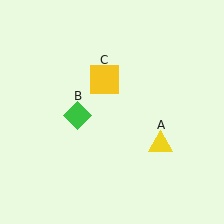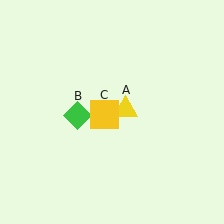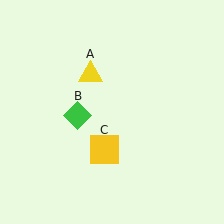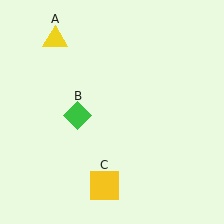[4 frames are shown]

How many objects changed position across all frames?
2 objects changed position: yellow triangle (object A), yellow square (object C).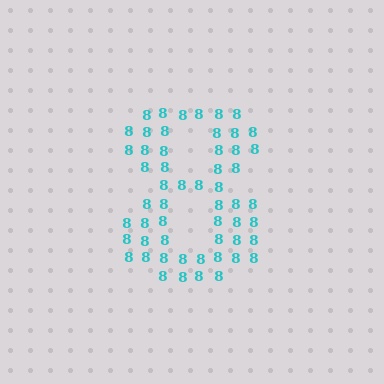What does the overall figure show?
The overall figure shows the digit 8.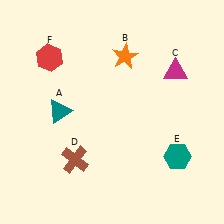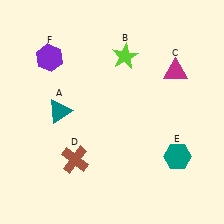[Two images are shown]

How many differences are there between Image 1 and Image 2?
There are 2 differences between the two images.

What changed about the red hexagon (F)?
In Image 1, F is red. In Image 2, it changed to purple.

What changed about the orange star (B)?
In Image 1, B is orange. In Image 2, it changed to lime.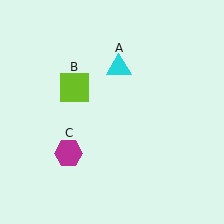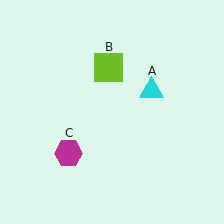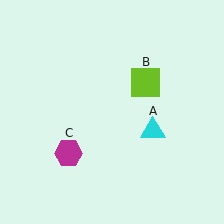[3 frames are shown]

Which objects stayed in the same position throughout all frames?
Magenta hexagon (object C) remained stationary.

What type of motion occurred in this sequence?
The cyan triangle (object A), lime square (object B) rotated clockwise around the center of the scene.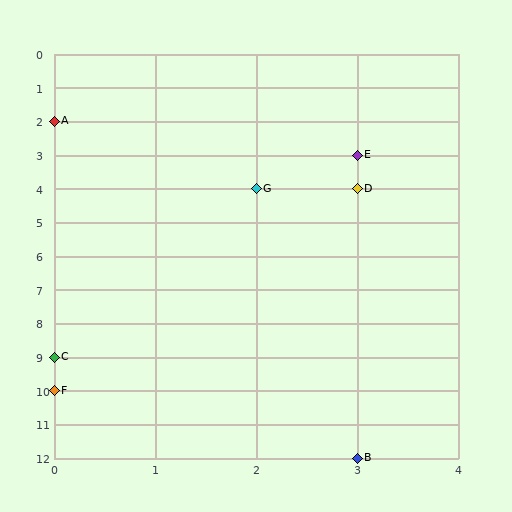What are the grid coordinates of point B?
Point B is at grid coordinates (3, 12).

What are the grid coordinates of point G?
Point G is at grid coordinates (2, 4).